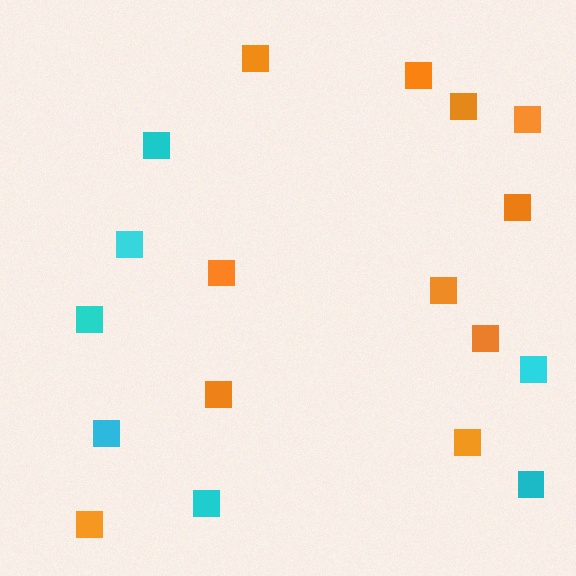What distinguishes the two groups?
There are 2 groups: one group of orange squares (11) and one group of cyan squares (7).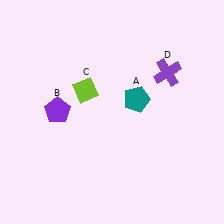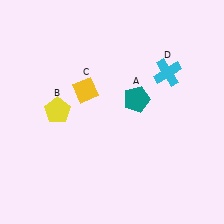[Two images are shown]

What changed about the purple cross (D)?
In Image 1, D is purple. In Image 2, it changed to cyan.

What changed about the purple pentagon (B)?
In Image 1, B is purple. In Image 2, it changed to yellow.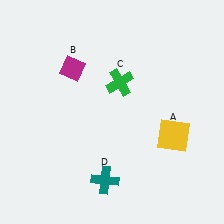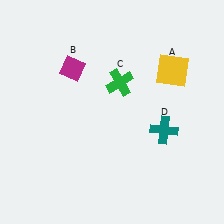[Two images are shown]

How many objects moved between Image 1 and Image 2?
2 objects moved between the two images.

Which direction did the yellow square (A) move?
The yellow square (A) moved up.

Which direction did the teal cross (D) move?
The teal cross (D) moved right.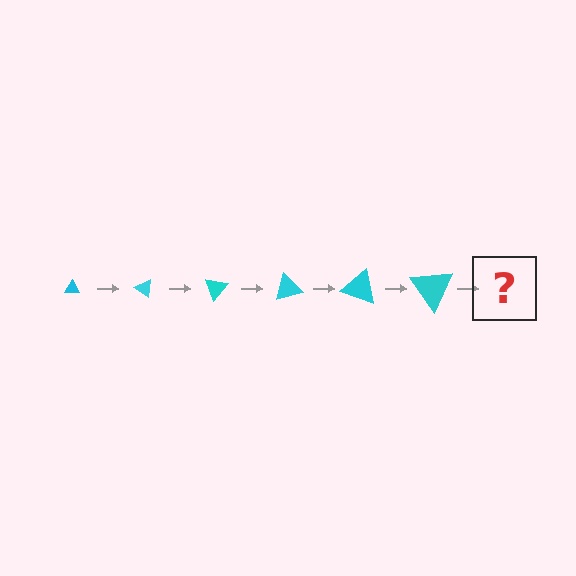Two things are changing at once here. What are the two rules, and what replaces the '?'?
The two rules are that the triangle grows larger each step and it rotates 35 degrees each step. The '?' should be a triangle, larger than the previous one and rotated 210 degrees from the start.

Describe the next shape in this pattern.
It should be a triangle, larger than the previous one and rotated 210 degrees from the start.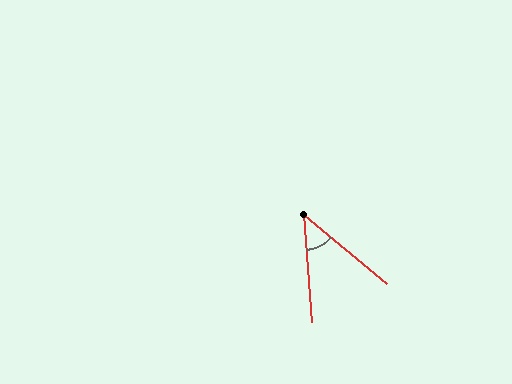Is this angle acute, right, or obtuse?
It is acute.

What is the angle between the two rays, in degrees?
Approximately 46 degrees.